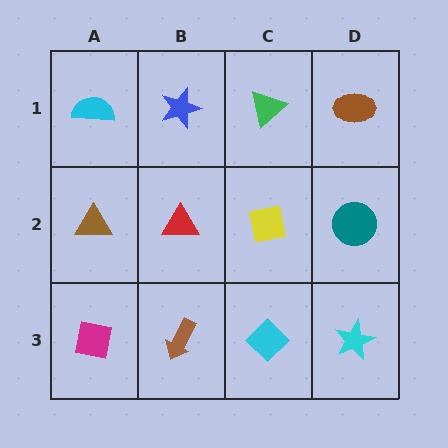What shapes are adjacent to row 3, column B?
A red triangle (row 2, column B), a magenta square (row 3, column A), a cyan diamond (row 3, column C).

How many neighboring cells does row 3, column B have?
3.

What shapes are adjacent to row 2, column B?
A blue star (row 1, column B), a brown arrow (row 3, column B), a brown triangle (row 2, column A), a yellow square (row 2, column C).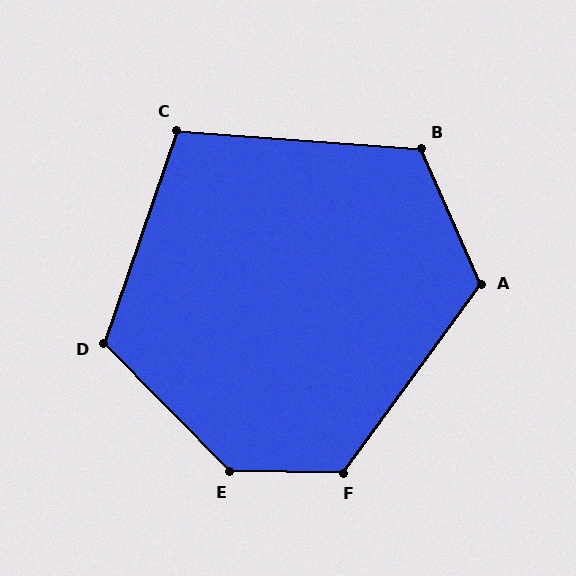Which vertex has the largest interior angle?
E, at approximately 135 degrees.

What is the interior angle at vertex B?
Approximately 118 degrees (obtuse).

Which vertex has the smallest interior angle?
C, at approximately 105 degrees.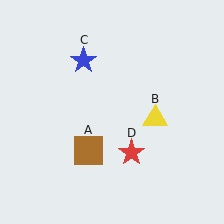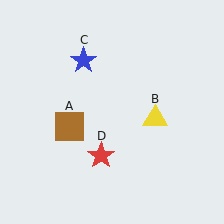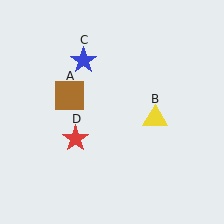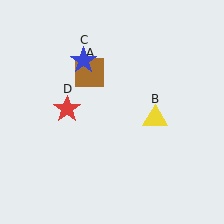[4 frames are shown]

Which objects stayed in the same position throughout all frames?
Yellow triangle (object B) and blue star (object C) remained stationary.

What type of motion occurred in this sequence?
The brown square (object A), red star (object D) rotated clockwise around the center of the scene.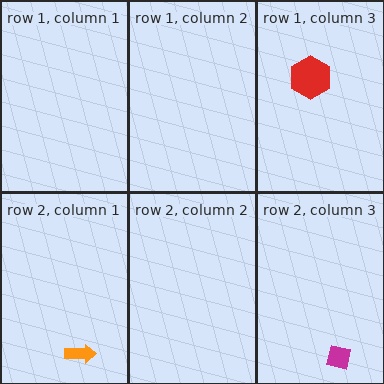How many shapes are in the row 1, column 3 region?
1.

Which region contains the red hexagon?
The row 1, column 3 region.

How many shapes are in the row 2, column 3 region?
1.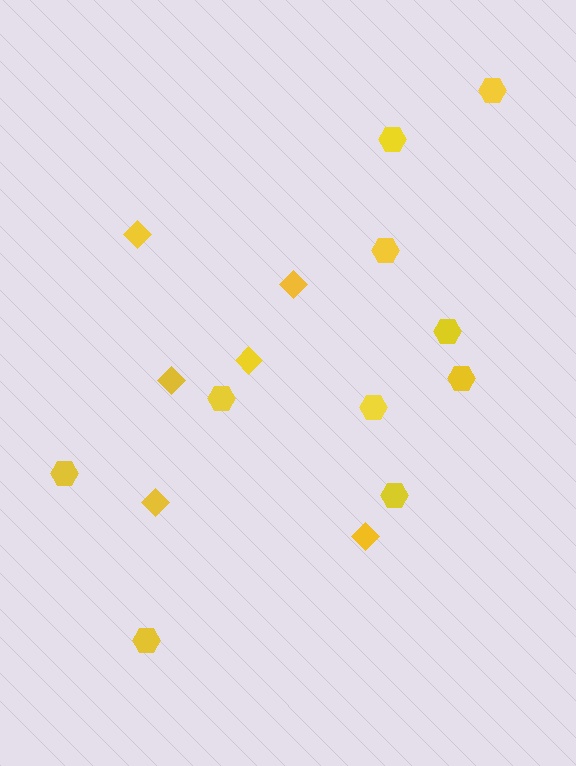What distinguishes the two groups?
There are 2 groups: one group of diamonds (6) and one group of hexagons (10).